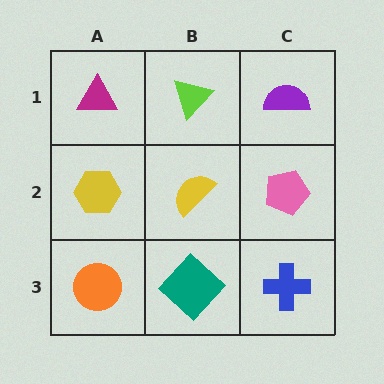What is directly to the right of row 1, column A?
A lime triangle.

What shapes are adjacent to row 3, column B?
A yellow semicircle (row 2, column B), an orange circle (row 3, column A), a blue cross (row 3, column C).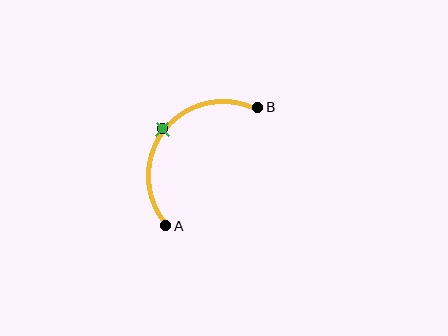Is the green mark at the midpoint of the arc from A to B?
Yes. The green mark lies on the arc at equal arc-length from both A and B — it is the arc midpoint.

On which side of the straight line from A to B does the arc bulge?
The arc bulges above and to the left of the straight line connecting A and B.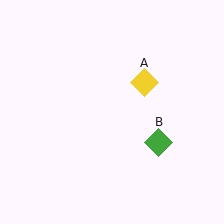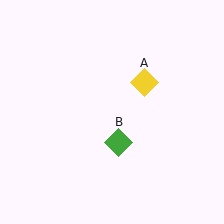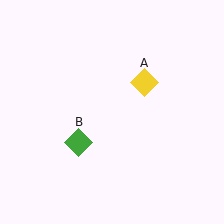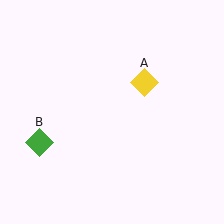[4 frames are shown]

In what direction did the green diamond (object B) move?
The green diamond (object B) moved left.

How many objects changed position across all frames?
1 object changed position: green diamond (object B).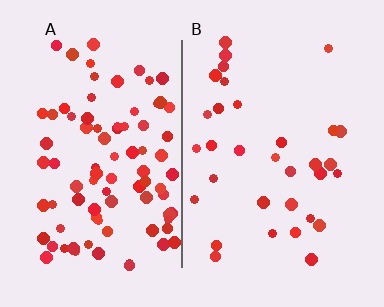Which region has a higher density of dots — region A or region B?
A (the left).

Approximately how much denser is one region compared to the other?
Approximately 2.6× — region A over region B.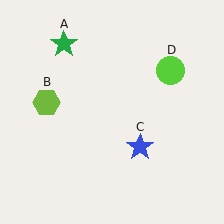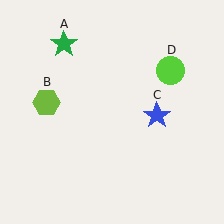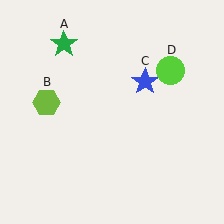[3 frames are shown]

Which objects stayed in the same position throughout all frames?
Green star (object A) and lime hexagon (object B) and lime circle (object D) remained stationary.